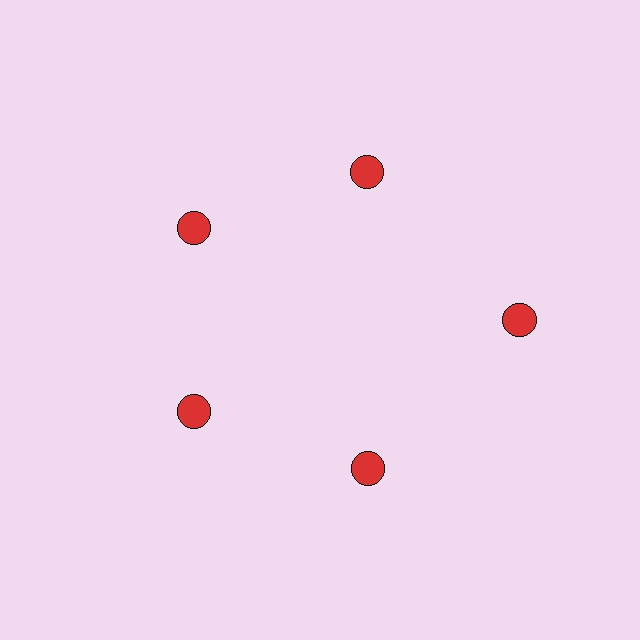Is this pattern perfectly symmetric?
No. The 5 red circles are arranged in a ring, but one element near the 3 o'clock position is pushed outward from the center, breaking the 5-fold rotational symmetry.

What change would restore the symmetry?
The symmetry would be restored by moving it inward, back onto the ring so that all 5 circles sit at equal angles and equal distance from the center.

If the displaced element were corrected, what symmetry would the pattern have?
It would have 5-fold rotational symmetry — the pattern would map onto itself every 72 degrees.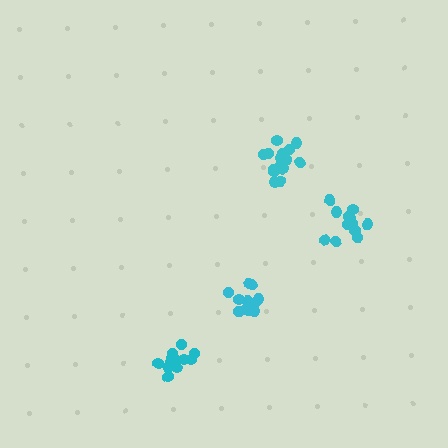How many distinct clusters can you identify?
There are 4 distinct clusters.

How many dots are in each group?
Group 1: 12 dots, Group 2: 12 dots, Group 3: 16 dots, Group 4: 14 dots (54 total).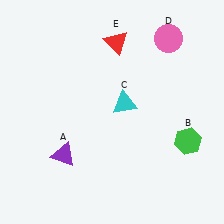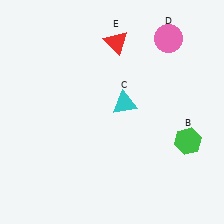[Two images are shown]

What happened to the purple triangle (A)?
The purple triangle (A) was removed in Image 2. It was in the bottom-left area of Image 1.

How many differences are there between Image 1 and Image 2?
There is 1 difference between the two images.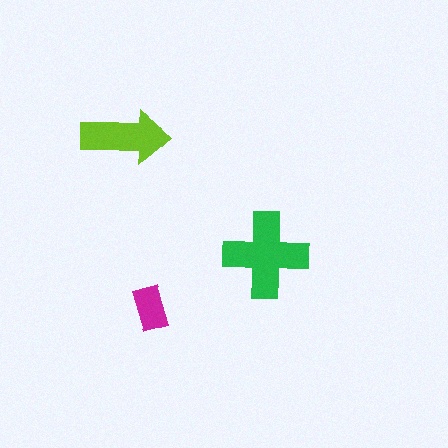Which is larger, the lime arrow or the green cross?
The green cross.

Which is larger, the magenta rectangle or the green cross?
The green cross.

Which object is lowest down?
The magenta rectangle is bottommost.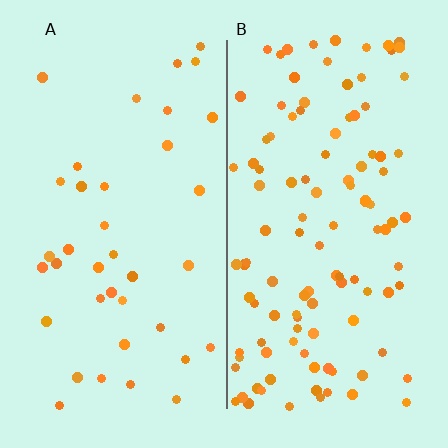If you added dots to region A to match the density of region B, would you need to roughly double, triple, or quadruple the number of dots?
Approximately triple.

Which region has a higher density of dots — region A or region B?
B (the right).